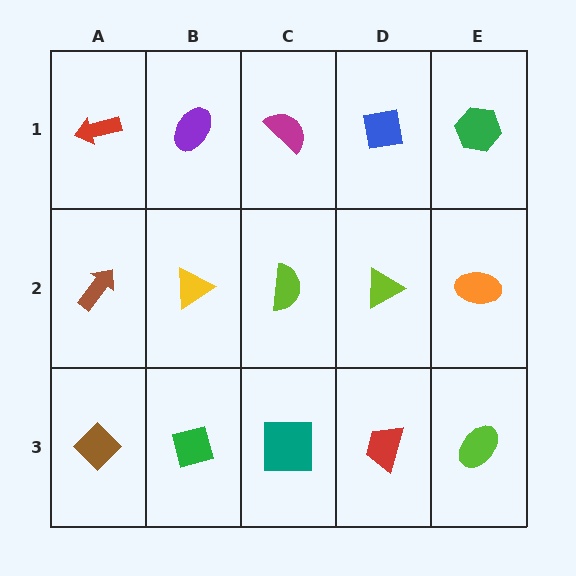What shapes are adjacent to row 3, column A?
A brown arrow (row 2, column A), a green square (row 3, column B).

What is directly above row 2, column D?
A blue square.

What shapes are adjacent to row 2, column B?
A purple ellipse (row 1, column B), a green square (row 3, column B), a brown arrow (row 2, column A), a lime semicircle (row 2, column C).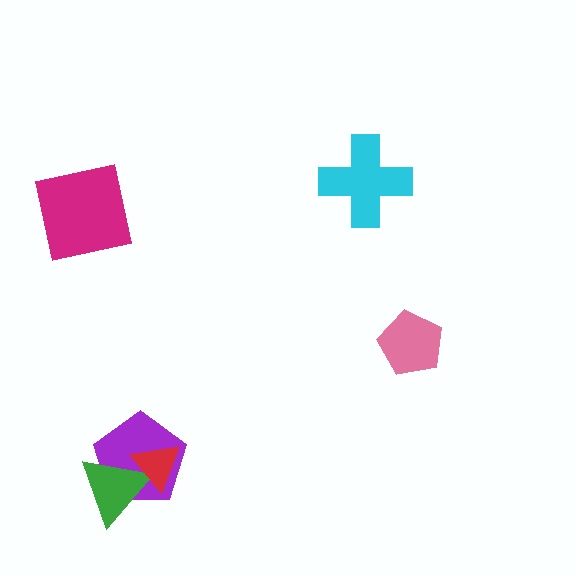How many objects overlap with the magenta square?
0 objects overlap with the magenta square.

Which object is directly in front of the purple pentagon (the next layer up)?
The green triangle is directly in front of the purple pentagon.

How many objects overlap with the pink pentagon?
0 objects overlap with the pink pentagon.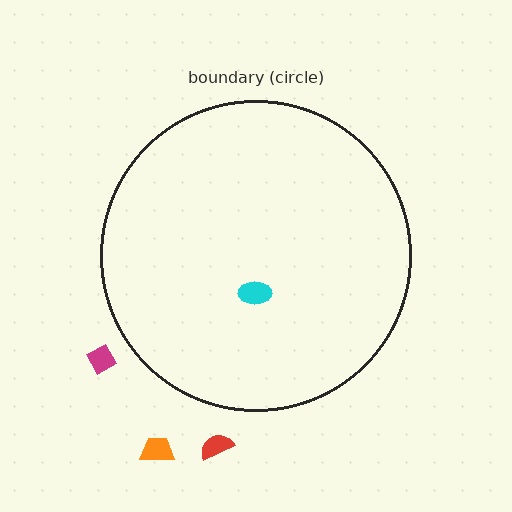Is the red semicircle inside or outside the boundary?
Outside.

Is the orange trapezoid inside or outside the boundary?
Outside.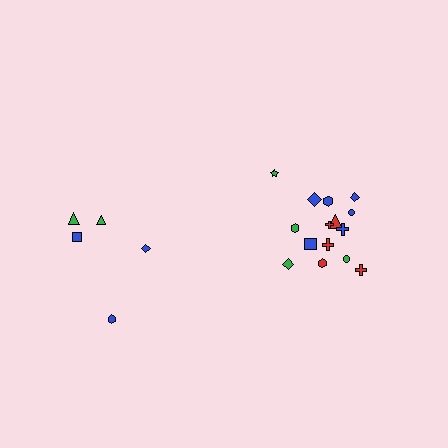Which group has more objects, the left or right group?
The right group.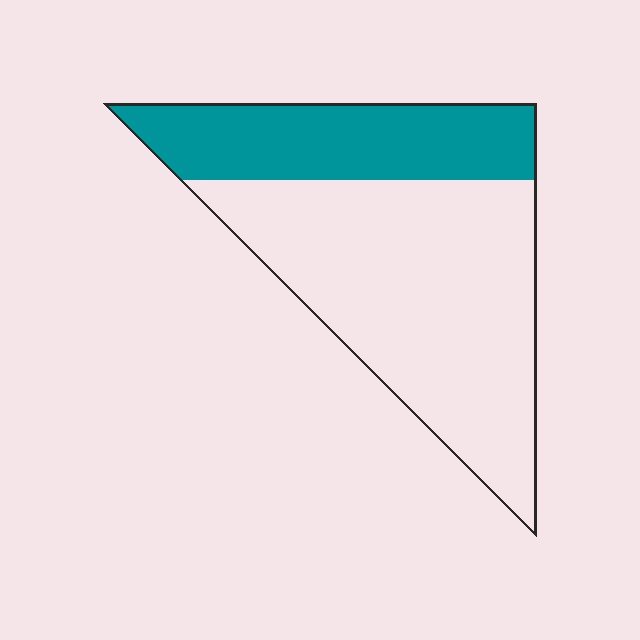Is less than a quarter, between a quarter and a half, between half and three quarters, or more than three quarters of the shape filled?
Between a quarter and a half.